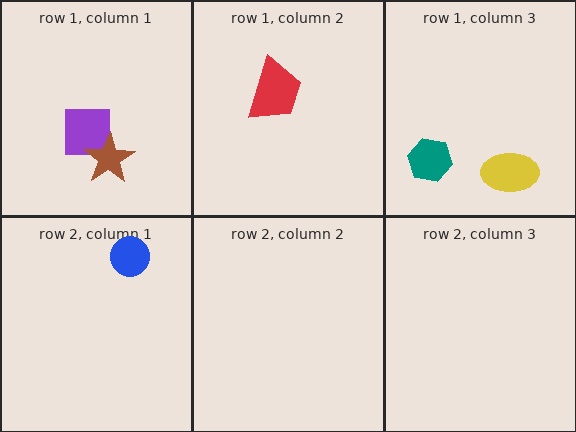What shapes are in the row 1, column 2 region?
The red trapezoid.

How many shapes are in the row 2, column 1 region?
1.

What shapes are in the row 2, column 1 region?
The blue circle.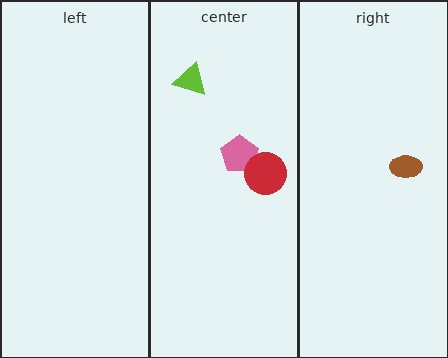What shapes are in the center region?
The pink pentagon, the lime triangle, the red circle.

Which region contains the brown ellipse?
The right region.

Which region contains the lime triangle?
The center region.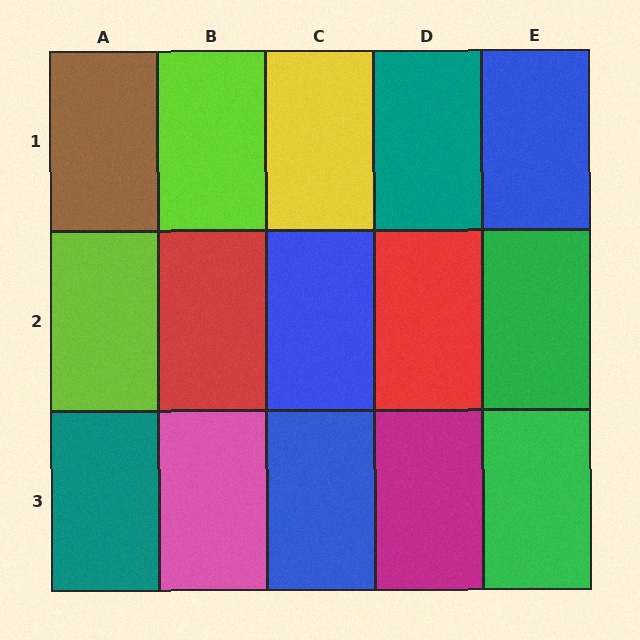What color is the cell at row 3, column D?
Magenta.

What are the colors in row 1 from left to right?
Brown, lime, yellow, teal, blue.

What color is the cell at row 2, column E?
Green.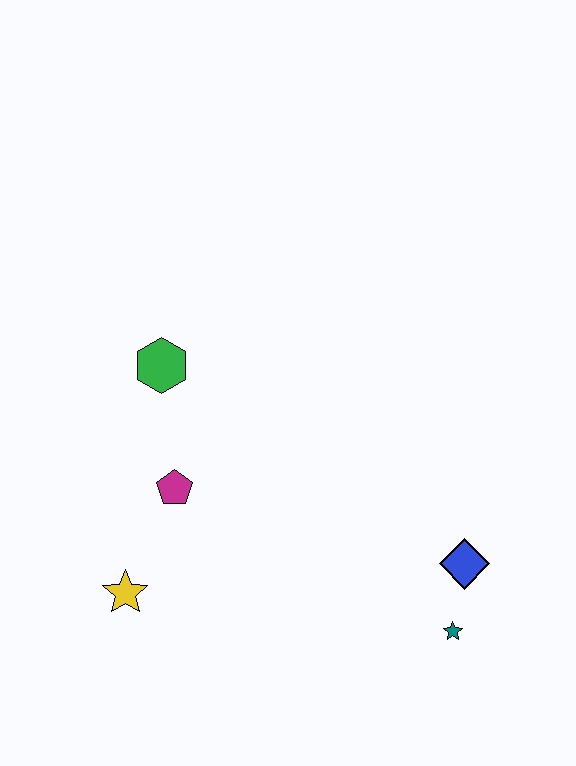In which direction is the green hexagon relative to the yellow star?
The green hexagon is above the yellow star.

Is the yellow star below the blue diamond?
Yes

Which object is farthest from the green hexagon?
The teal star is farthest from the green hexagon.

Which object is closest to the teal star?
The blue diamond is closest to the teal star.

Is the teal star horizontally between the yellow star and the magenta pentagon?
No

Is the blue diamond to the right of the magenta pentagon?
Yes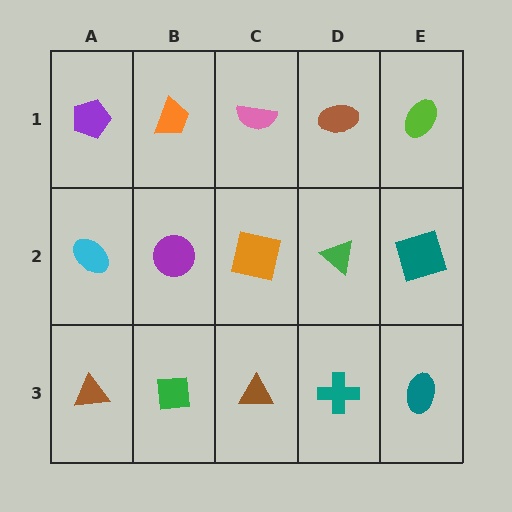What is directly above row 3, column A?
A cyan ellipse.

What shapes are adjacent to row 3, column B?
A purple circle (row 2, column B), a brown triangle (row 3, column A), a brown triangle (row 3, column C).